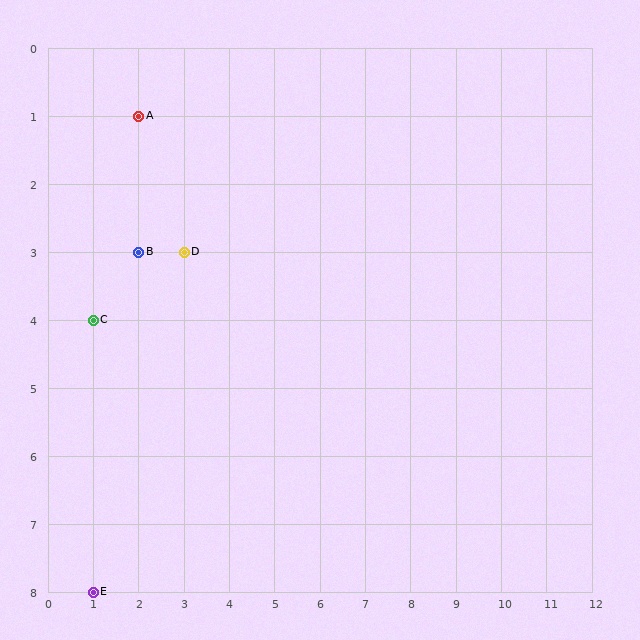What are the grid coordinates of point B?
Point B is at grid coordinates (2, 3).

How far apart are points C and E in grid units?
Points C and E are 4 rows apart.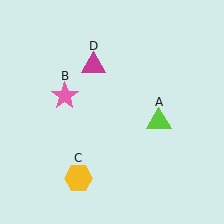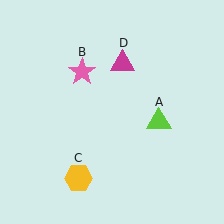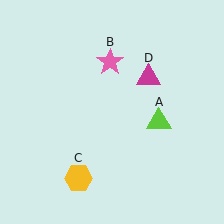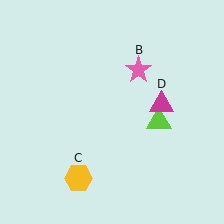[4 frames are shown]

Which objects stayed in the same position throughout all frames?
Lime triangle (object A) and yellow hexagon (object C) remained stationary.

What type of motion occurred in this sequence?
The pink star (object B), magenta triangle (object D) rotated clockwise around the center of the scene.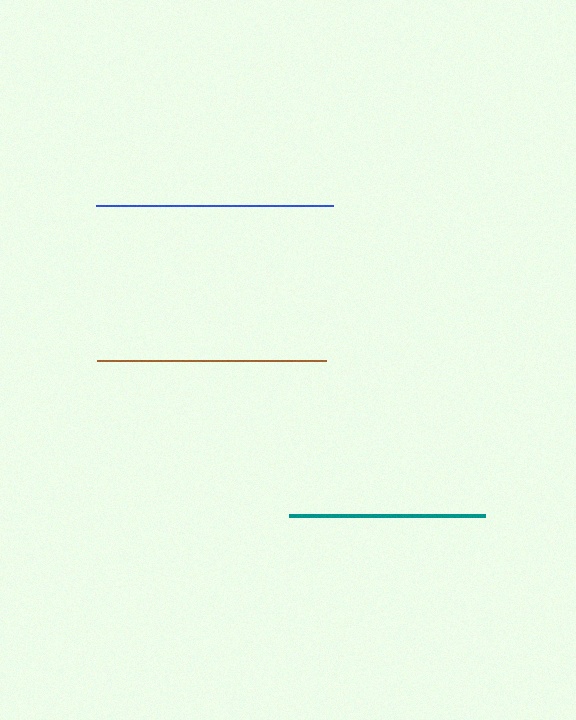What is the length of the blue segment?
The blue segment is approximately 237 pixels long.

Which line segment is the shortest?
The teal line is the shortest at approximately 196 pixels.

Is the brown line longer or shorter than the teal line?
The brown line is longer than the teal line.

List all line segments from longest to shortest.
From longest to shortest: blue, brown, teal.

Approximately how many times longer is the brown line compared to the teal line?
The brown line is approximately 1.2 times the length of the teal line.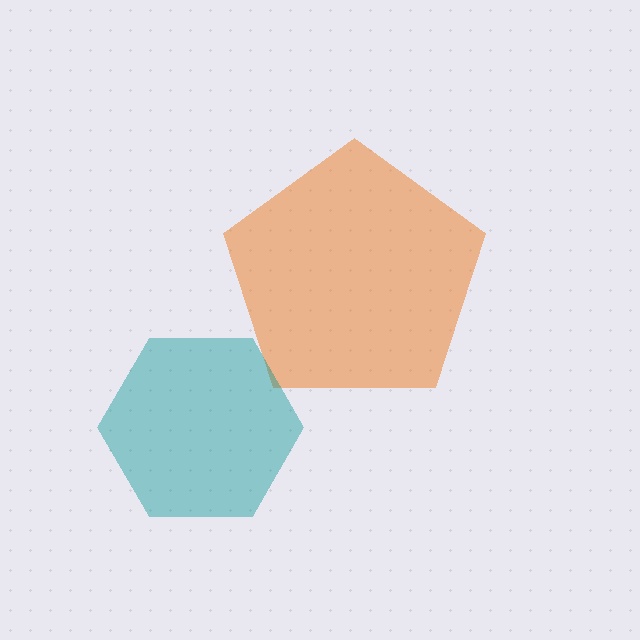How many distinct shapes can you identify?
There are 2 distinct shapes: an orange pentagon, a teal hexagon.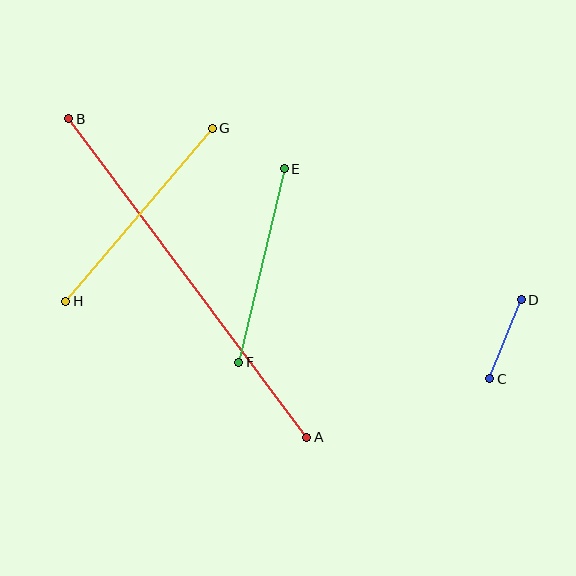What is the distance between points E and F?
The distance is approximately 199 pixels.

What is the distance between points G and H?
The distance is approximately 227 pixels.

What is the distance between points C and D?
The distance is approximately 85 pixels.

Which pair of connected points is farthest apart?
Points A and B are farthest apart.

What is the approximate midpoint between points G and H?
The midpoint is at approximately (139, 215) pixels.